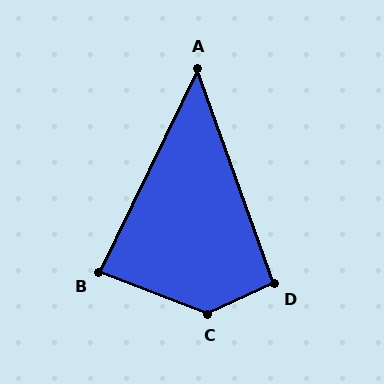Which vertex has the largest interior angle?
C, at approximately 134 degrees.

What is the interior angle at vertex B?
Approximately 85 degrees (approximately right).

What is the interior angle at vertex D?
Approximately 95 degrees (approximately right).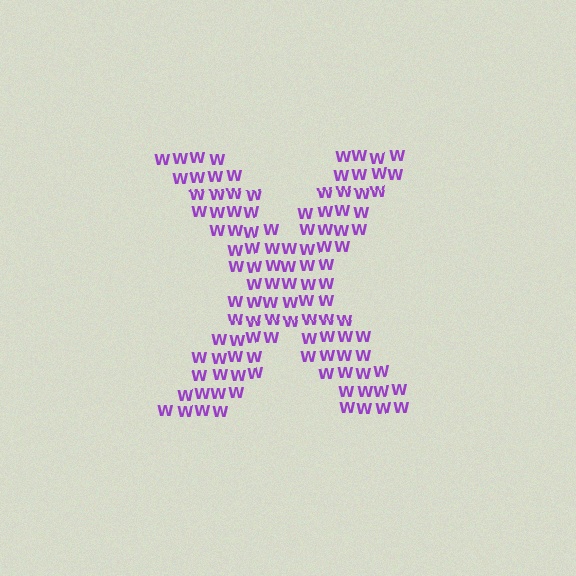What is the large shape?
The large shape is the letter X.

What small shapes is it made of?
It is made of small letter W's.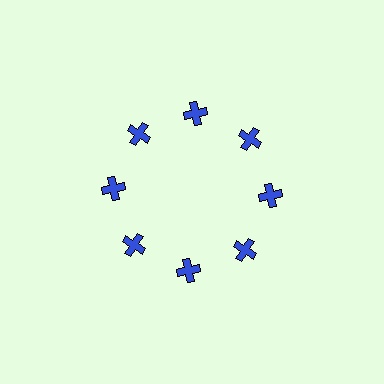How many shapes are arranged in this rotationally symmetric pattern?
There are 8 shapes, arranged in 8 groups of 1.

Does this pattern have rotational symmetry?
Yes, this pattern has 8-fold rotational symmetry. It looks the same after rotating 45 degrees around the center.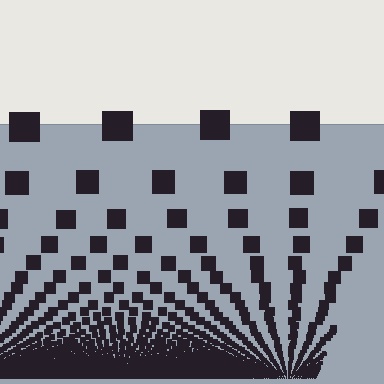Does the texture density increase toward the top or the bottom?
Density increases toward the bottom.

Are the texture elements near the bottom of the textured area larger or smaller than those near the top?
Smaller. The gradient is inverted — elements near the bottom are smaller and denser.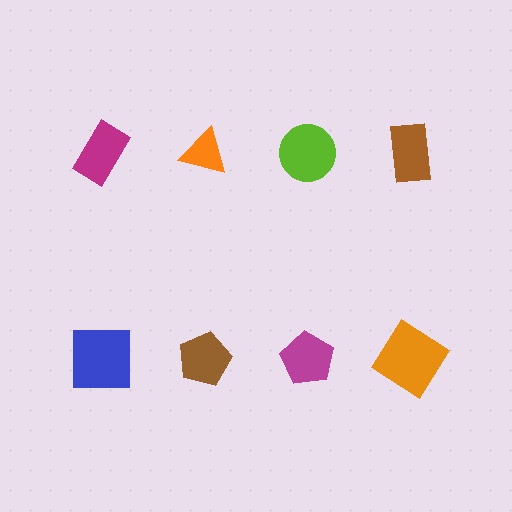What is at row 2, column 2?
A brown pentagon.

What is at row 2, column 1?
A blue square.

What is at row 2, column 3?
A magenta pentagon.